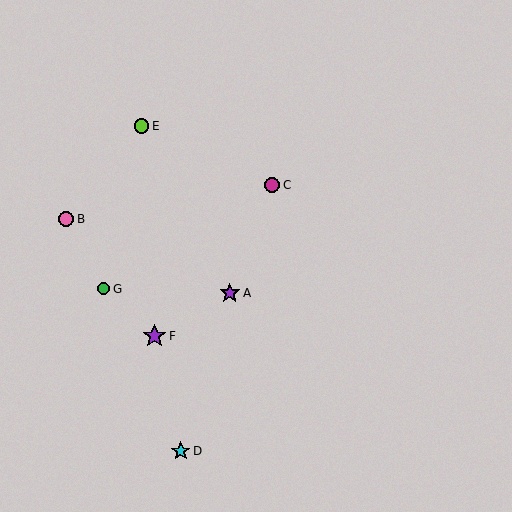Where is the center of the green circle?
The center of the green circle is at (104, 289).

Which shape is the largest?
The purple star (labeled F) is the largest.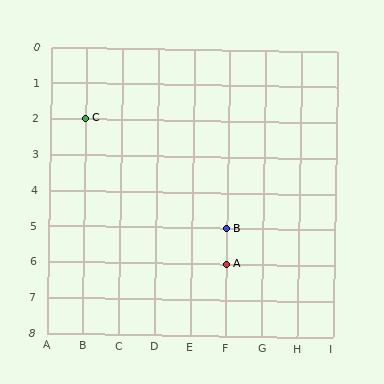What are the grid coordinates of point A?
Point A is at grid coordinates (F, 6).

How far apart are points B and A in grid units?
Points B and A are 1 row apart.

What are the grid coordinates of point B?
Point B is at grid coordinates (F, 5).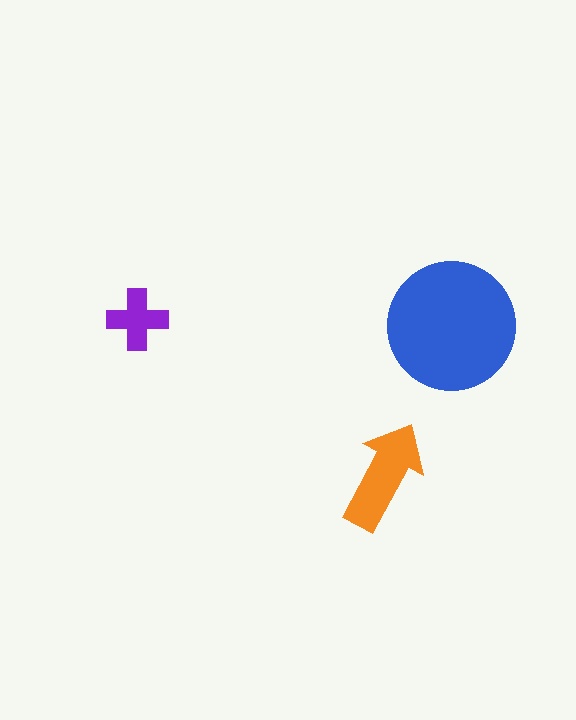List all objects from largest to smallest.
The blue circle, the orange arrow, the purple cross.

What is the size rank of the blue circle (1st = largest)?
1st.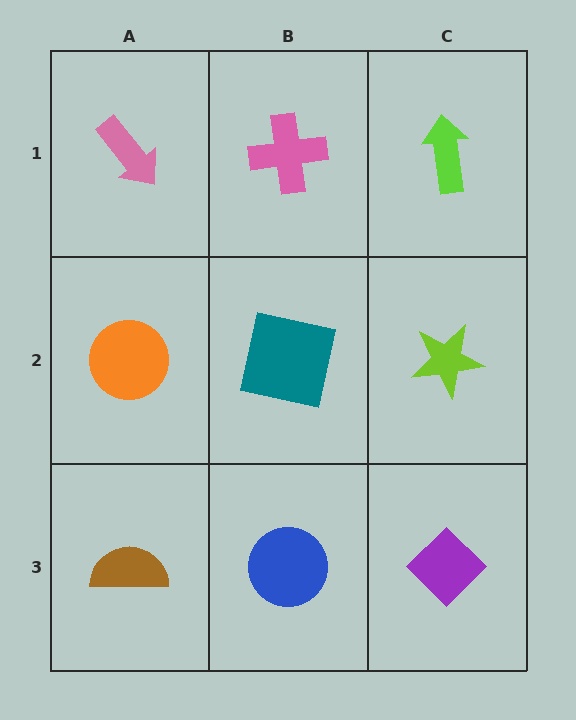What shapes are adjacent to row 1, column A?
An orange circle (row 2, column A), a pink cross (row 1, column B).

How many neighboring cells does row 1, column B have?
3.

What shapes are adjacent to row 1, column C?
A lime star (row 2, column C), a pink cross (row 1, column B).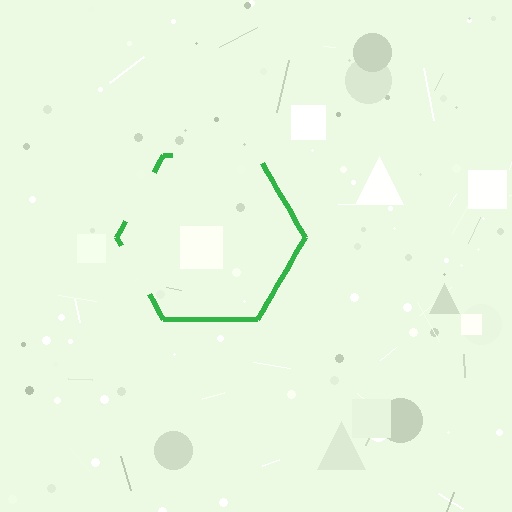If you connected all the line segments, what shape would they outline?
They would outline a hexagon.